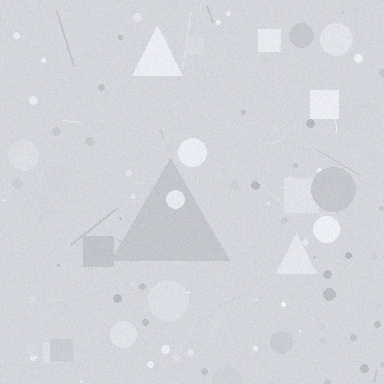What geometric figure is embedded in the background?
A triangle is embedded in the background.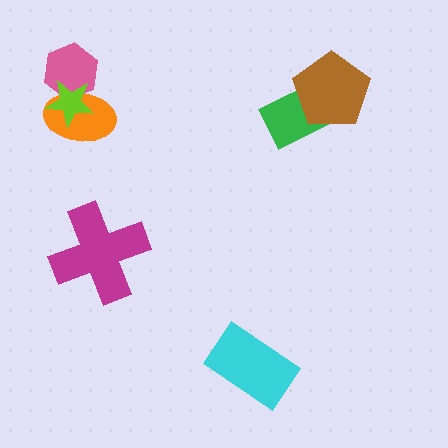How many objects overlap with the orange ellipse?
2 objects overlap with the orange ellipse.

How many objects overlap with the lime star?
2 objects overlap with the lime star.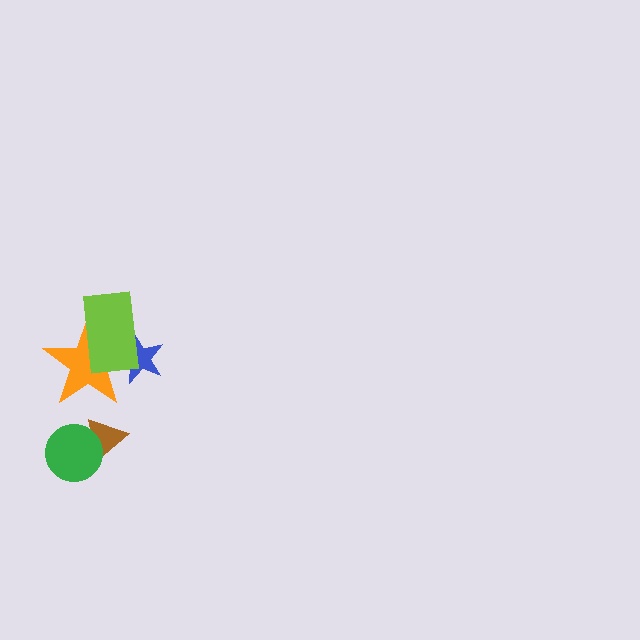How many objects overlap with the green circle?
1 object overlaps with the green circle.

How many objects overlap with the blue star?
2 objects overlap with the blue star.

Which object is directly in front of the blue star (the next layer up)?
The orange star is directly in front of the blue star.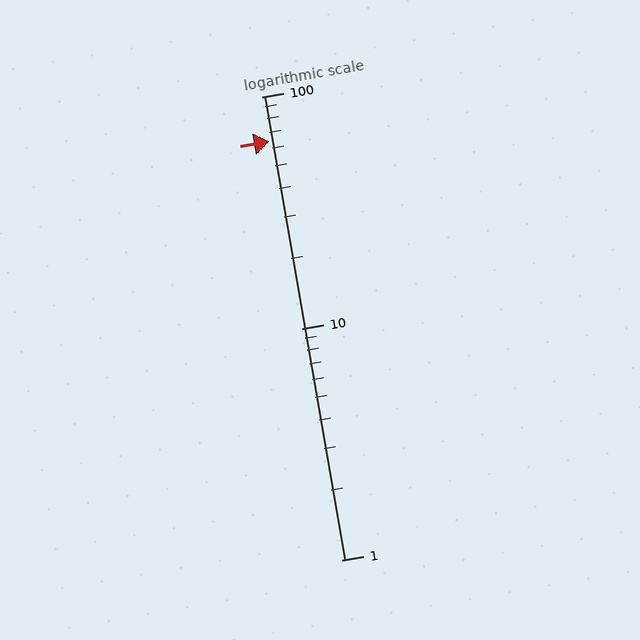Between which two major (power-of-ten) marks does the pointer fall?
The pointer is between 10 and 100.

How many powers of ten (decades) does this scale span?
The scale spans 2 decades, from 1 to 100.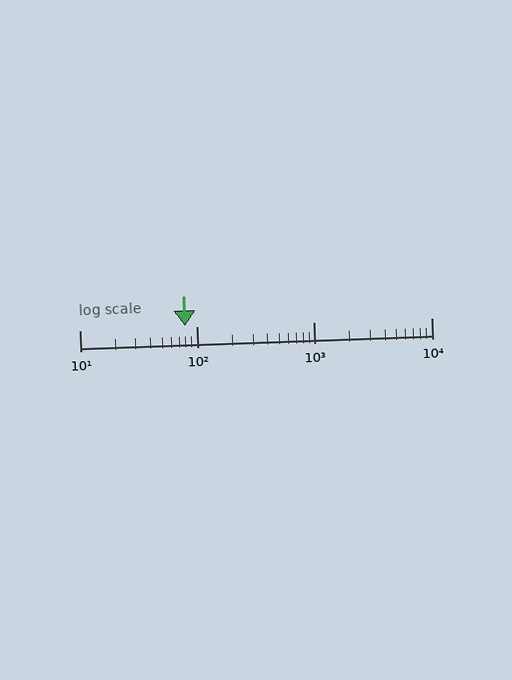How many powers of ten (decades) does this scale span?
The scale spans 3 decades, from 10 to 10000.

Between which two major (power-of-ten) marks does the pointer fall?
The pointer is between 10 and 100.